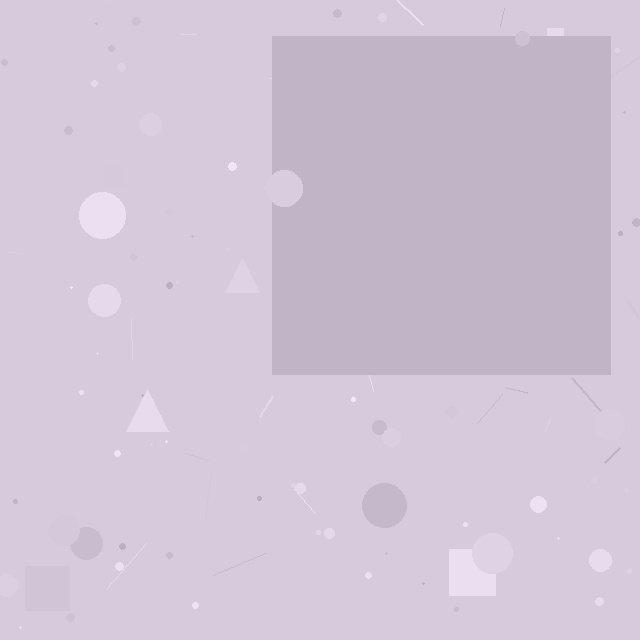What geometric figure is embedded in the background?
A square is embedded in the background.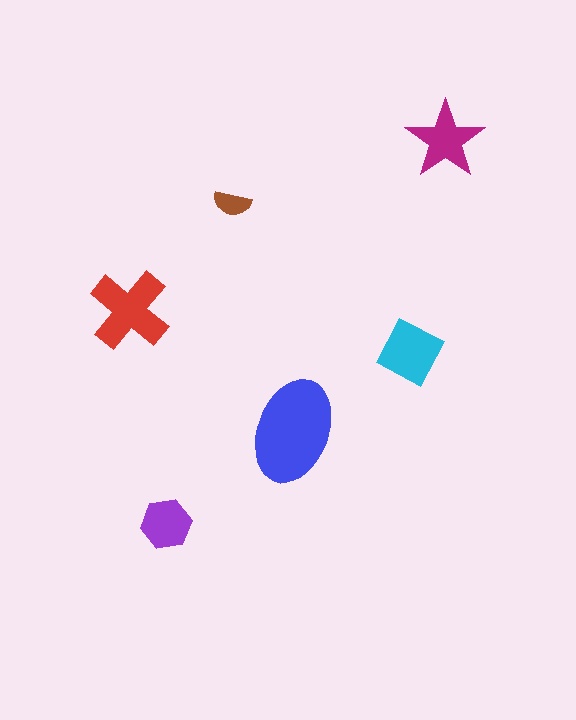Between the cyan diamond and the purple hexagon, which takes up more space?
The cyan diamond.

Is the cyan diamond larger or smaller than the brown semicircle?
Larger.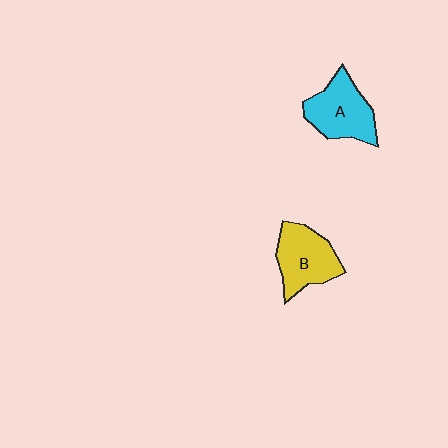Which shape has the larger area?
Shape A (cyan).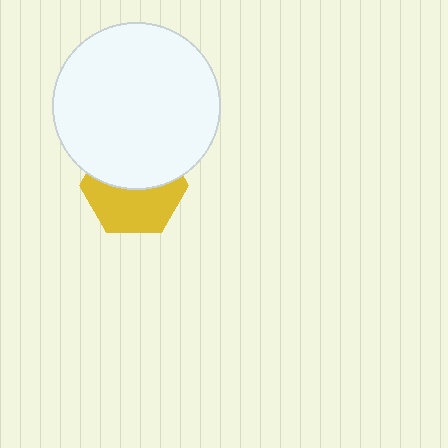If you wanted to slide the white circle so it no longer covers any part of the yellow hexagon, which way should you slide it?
Slide it up — that is the most direct way to separate the two shapes.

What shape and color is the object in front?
The object in front is a white circle.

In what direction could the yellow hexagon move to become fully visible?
The yellow hexagon could move down. That would shift it out from behind the white circle entirely.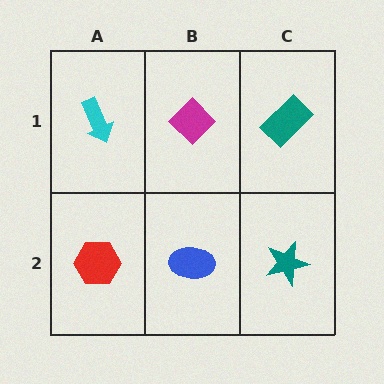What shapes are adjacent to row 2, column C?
A teal rectangle (row 1, column C), a blue ellipse (row 2, column B).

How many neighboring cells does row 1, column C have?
2.